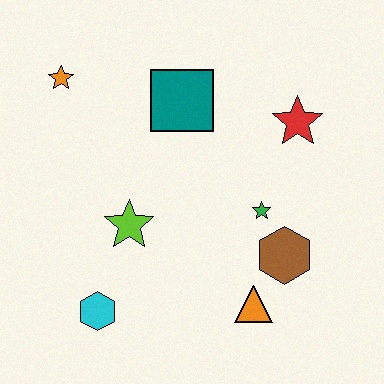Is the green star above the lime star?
Yes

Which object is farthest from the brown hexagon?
The orange star is farthest from the brown hexagon.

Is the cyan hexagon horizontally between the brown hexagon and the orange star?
Yes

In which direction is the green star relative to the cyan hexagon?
The green star is to the right of the cyan hexagon.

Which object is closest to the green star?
The brown hexagon is closest to the green star.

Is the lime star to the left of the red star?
Yes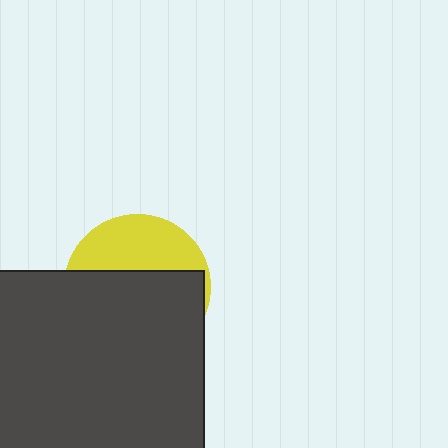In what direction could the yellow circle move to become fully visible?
The yellow circle could move up. That would shift it out from behind the dark gray square entirely.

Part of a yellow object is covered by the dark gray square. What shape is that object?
It is a circle.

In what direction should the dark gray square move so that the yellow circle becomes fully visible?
The dark gray square should move down. That is the shortest direction to clear the overlap and leave the yellow circle fully visible.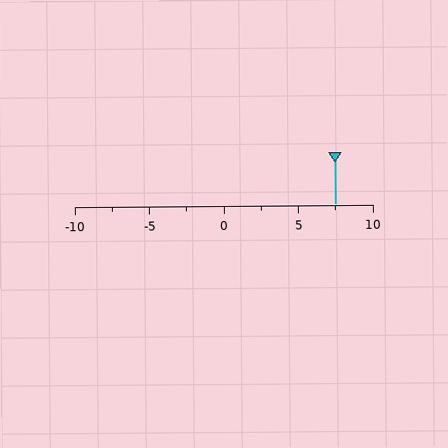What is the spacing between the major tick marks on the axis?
The major ticks are spaced 5 apart.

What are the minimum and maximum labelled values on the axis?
The axis runs from -10 to 10.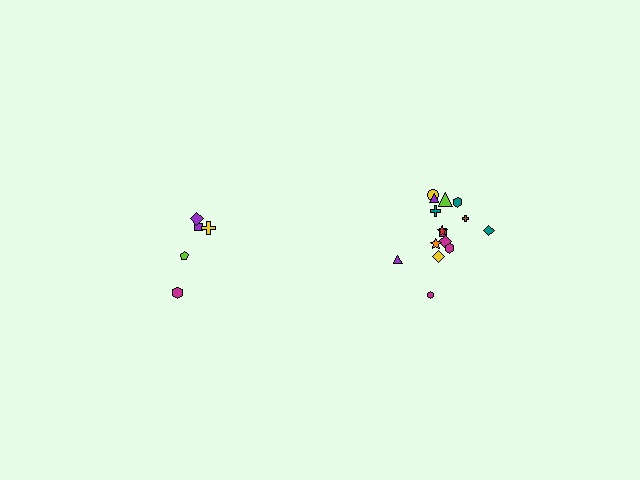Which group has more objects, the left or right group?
The right group.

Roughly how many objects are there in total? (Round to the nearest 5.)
Roughly 20 objects in total.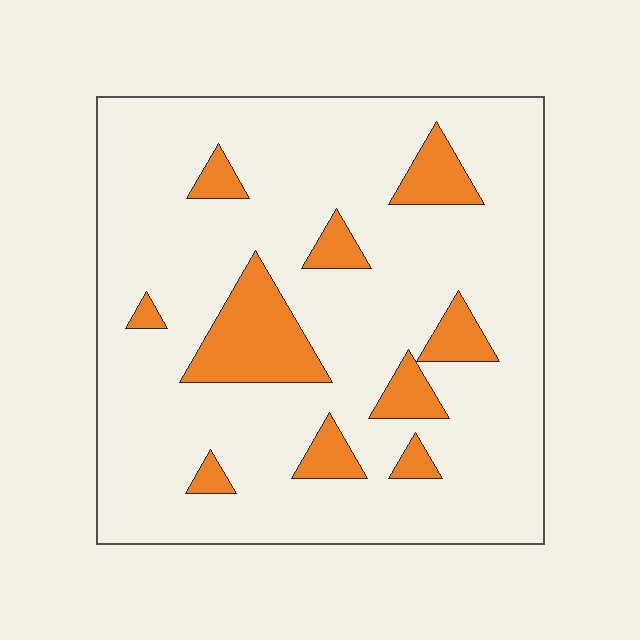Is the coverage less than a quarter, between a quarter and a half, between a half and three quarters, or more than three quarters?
Less than a quarter.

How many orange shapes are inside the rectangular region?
10.